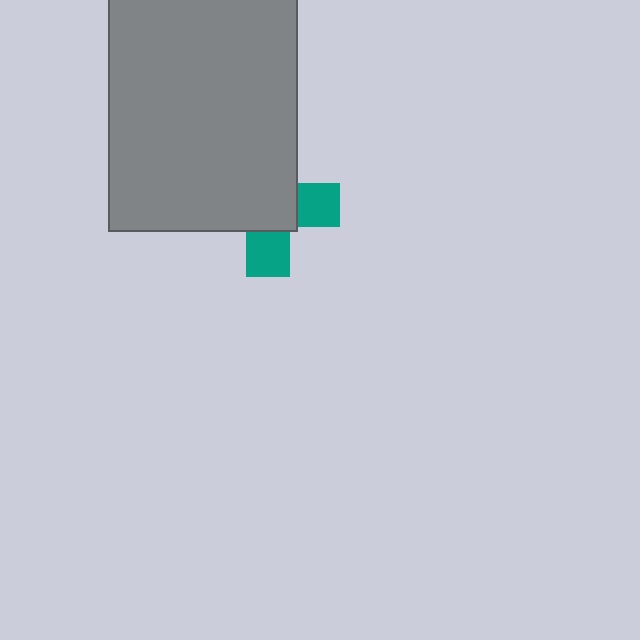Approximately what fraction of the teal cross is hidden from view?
Roughly 64% of the teal cross is hidden behind the gray rectangle.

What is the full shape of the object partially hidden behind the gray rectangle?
The partially hidden object is a teal cross.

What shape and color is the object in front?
The object in front is a gray rectangle.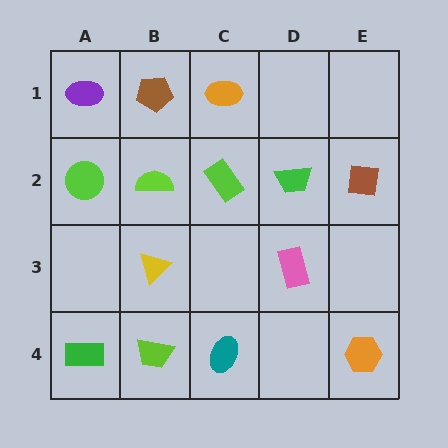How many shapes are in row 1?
3 shapes.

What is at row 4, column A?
A green rectangle.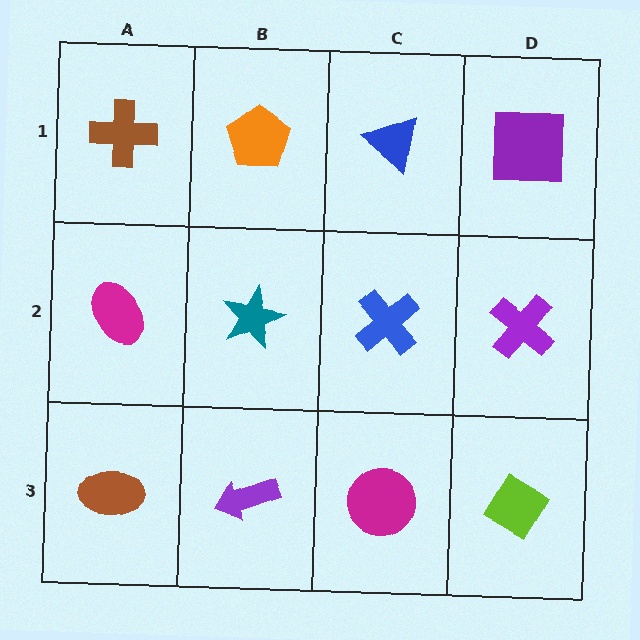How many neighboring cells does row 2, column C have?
4.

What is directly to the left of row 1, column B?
A brown cross.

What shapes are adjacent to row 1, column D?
A purple cross (row 2, column D), a blue triangle (row 1, column C).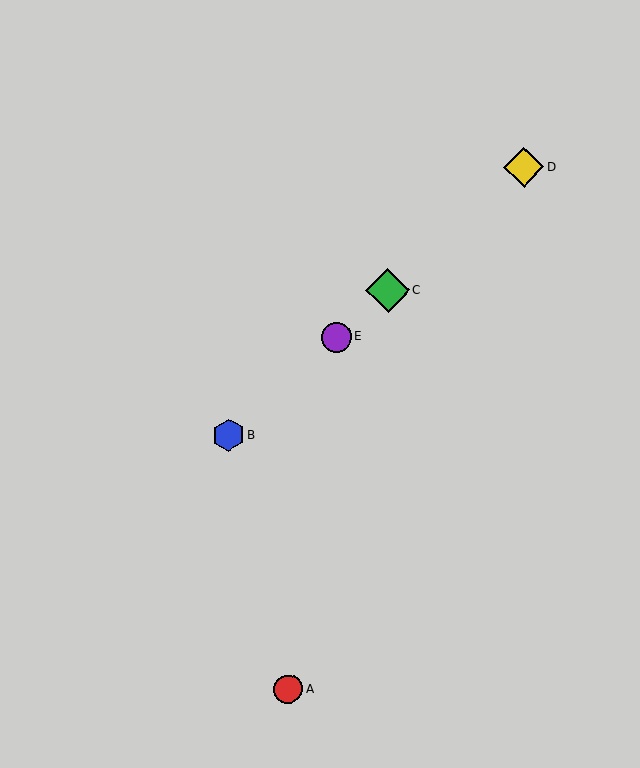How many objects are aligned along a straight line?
4 objects (B, C, D, E) are aligned along a straight line.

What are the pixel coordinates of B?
Object B is at (228, 435).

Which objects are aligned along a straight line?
Objects B, C, D, E are aligned along a straight line.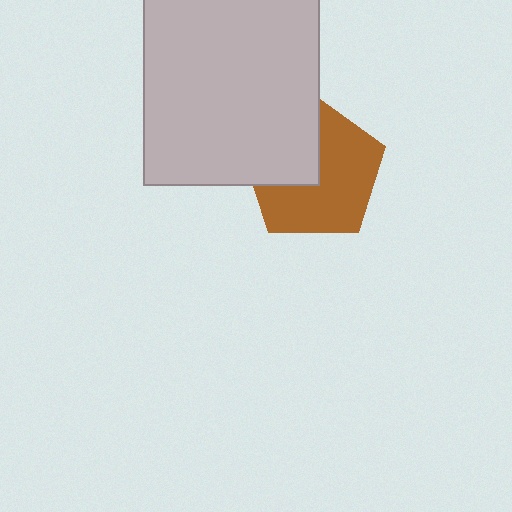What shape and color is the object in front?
The object in front is a light gray rectangle.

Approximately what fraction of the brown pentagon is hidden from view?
Roughly 36% of the brown pentagon is hidden behind the light gray rectangle.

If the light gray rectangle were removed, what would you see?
You would see the complete brown pentagon.